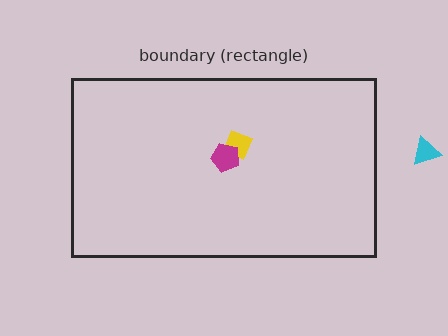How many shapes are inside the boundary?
2 inside, 1 outside.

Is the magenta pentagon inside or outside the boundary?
Inside.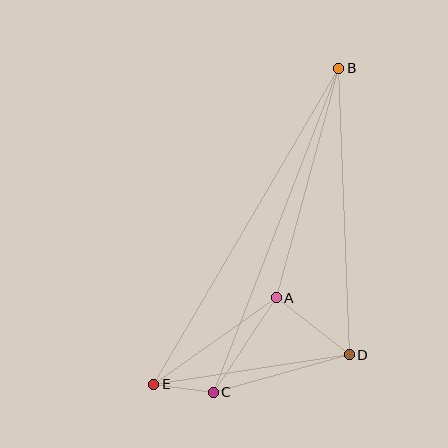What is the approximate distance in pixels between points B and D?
The distance between B and D is approximately 287 pixels.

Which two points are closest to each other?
Points C and E are closest to each other.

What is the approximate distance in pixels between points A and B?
The distance between A and B is approximately 238 pixels.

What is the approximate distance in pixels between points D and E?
The distance between D and E is approximately 197 pixels.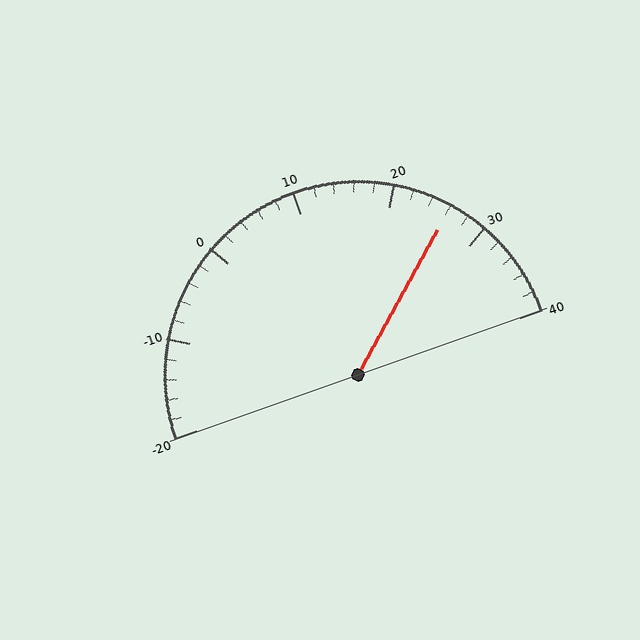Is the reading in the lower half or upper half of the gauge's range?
The reading is in the upper half of the range (-20 to 40).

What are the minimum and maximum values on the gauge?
The gauge ranges from -20 to 40.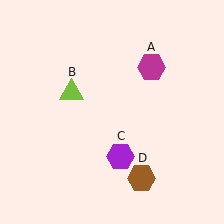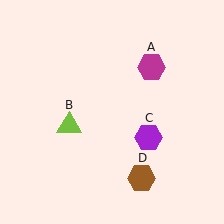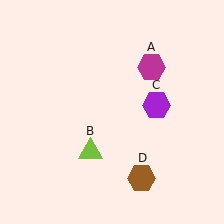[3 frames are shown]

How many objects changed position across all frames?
2 objects changed position: lime triangle (object B), purple hexagon (object C).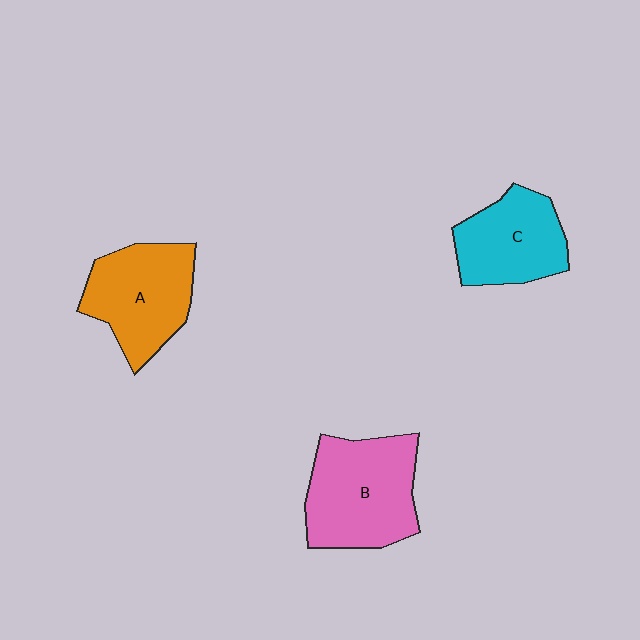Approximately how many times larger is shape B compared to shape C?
Approximately 1.3 times.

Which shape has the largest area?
Shape B (pink).